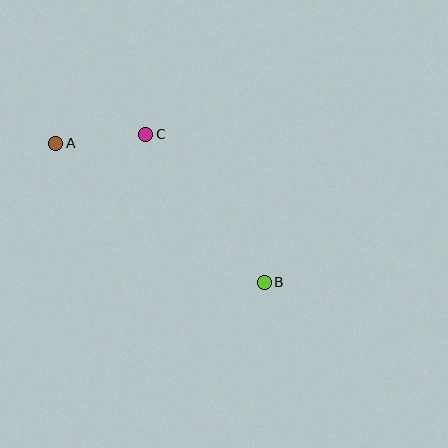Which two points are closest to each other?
Points A and C are closest to each other.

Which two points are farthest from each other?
Points A and B are farthest from each other.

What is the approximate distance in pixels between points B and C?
The distance between B and C is approximately 189 pixels.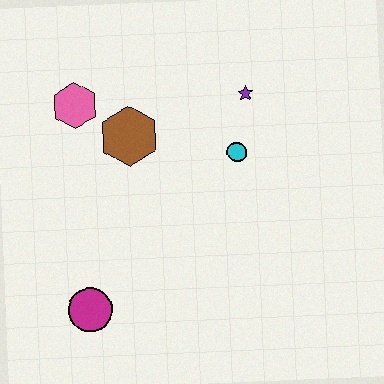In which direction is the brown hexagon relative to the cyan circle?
The brown hexagon is to the left of the cyan circle.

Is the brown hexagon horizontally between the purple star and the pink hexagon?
Yes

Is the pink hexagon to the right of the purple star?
No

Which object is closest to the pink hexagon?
The brown hexagon is closest to the pink hexagon.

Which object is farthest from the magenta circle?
The purple star is farthest from the magenta circle.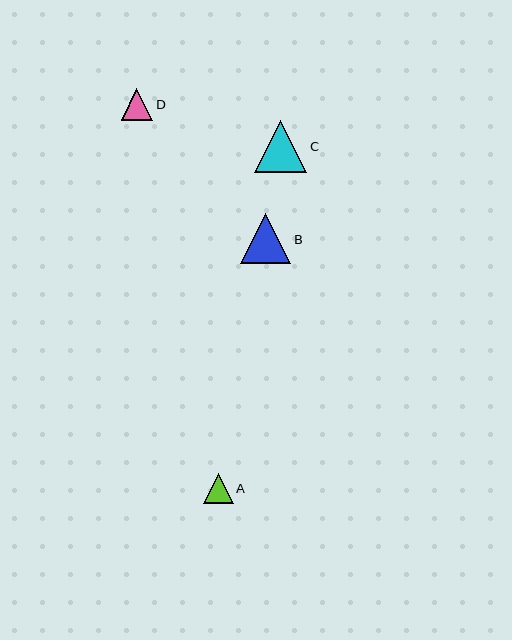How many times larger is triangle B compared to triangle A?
Triangle B is approximately 1.7 times the size of triangle A.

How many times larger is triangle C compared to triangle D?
Triangle C is approximately 1.7 times the size of triangle D.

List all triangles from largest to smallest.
From largest to smallest: C, B, D, A.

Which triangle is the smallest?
Triangle A is the smallest with a size of approximately 29 pixels.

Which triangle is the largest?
Triangle C is the largest with a size of approximately 52 pixels.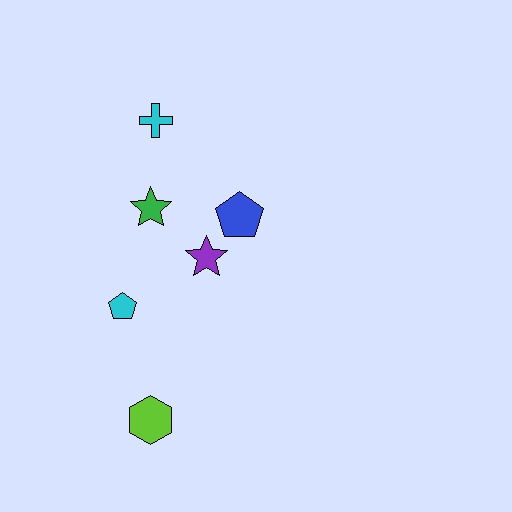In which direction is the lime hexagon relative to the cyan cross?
The lime hexagon is below the cyan cross.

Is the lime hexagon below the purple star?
Yes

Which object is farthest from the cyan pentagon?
The cyan cross is farthest from the cyan pentagon.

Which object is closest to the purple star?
The blue pentagon is closest to the purple star.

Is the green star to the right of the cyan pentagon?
Yes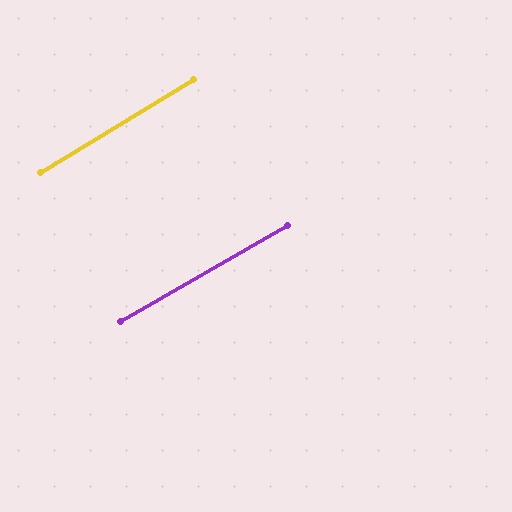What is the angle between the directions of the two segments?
Approximately 1 degree.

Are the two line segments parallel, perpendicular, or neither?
Parallel — their directions differ by only 1.3°.